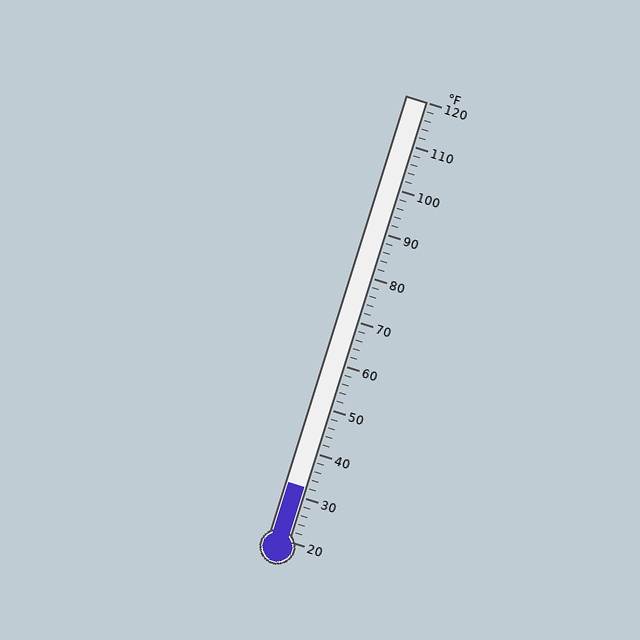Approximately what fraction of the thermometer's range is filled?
The thermometer is filled to approximately 10% of its range.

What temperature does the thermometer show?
The thermometer shows approximately 32°F.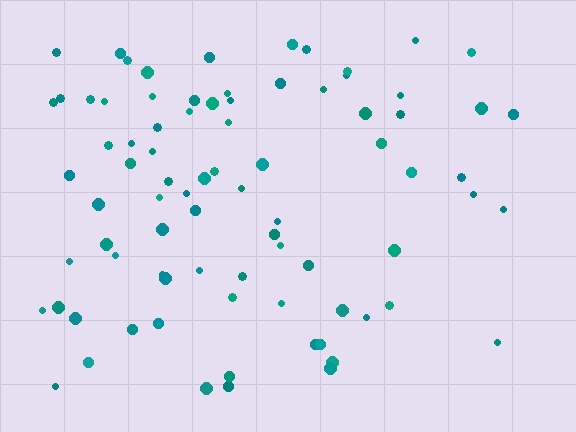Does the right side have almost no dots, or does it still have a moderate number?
Still a moderate number, just noticeably fewer than the left.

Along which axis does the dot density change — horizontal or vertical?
Horizontal.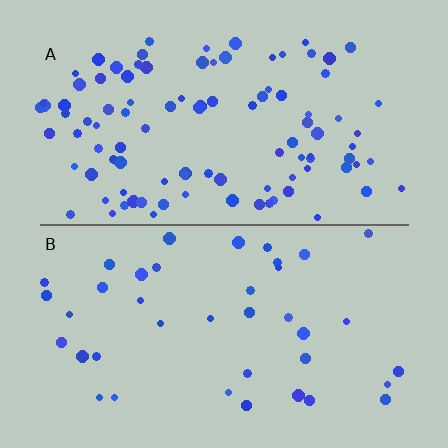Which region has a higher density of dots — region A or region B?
A (the top).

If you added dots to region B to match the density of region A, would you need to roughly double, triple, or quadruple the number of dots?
Approximately triple.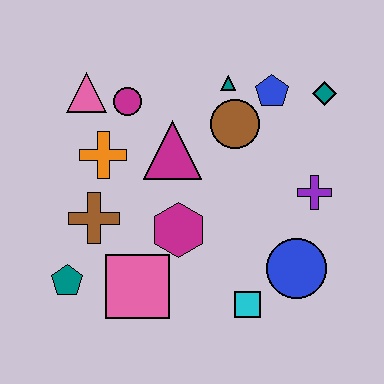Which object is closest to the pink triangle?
The magenta circle is closest to the pink triangle.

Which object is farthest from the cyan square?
The pink triangle is farthest from the cyan square.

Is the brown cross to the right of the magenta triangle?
No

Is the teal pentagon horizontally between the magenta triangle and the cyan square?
No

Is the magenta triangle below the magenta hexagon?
No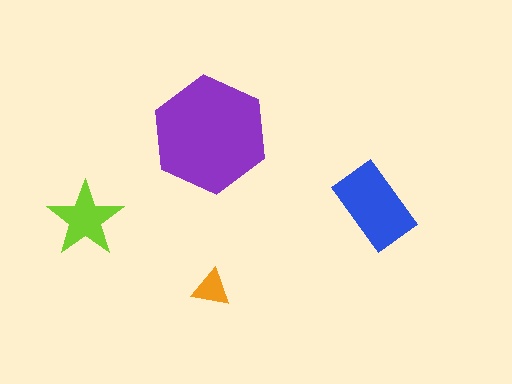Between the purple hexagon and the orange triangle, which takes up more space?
The purple hexagon.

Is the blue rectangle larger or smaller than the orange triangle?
Larger.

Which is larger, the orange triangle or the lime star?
The lime star.